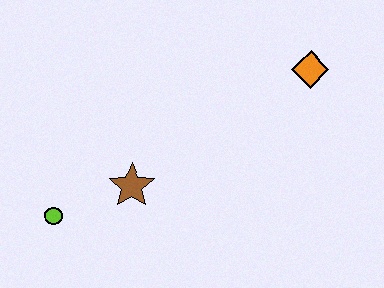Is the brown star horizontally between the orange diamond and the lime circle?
Yes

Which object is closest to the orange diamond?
The brown star is closest to the orange diamond.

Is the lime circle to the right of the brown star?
No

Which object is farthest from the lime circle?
The orange diamond is farthest from the lime circle.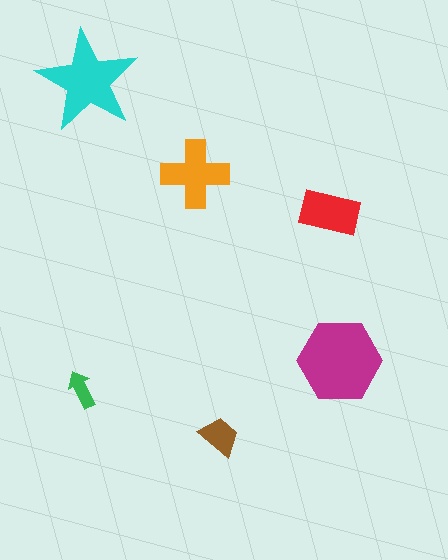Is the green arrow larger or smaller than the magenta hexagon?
Smaller.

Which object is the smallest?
The green arrow.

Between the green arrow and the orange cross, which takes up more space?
The orange cross.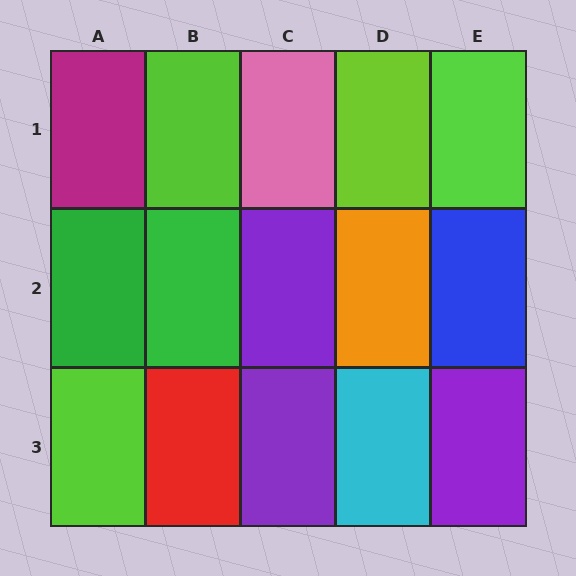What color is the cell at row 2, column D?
Orange.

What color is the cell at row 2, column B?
Green.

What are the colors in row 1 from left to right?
Magenta, lime, pink, lime, lime.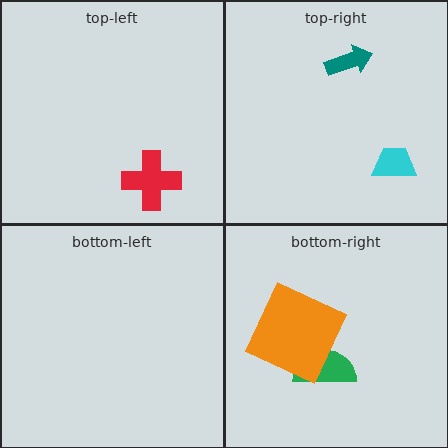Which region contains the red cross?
The top-left region.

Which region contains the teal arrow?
The top-right region.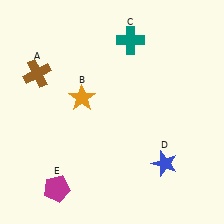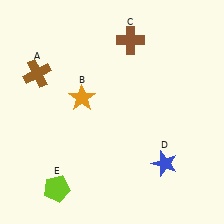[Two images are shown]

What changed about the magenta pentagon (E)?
In Image 1, E is magenta. In Image 2, it changed to lime.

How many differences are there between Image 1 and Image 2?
There are 2 differences between the two images.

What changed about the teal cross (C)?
In Image 1, C is teal. In Image 2, it changed to brown.